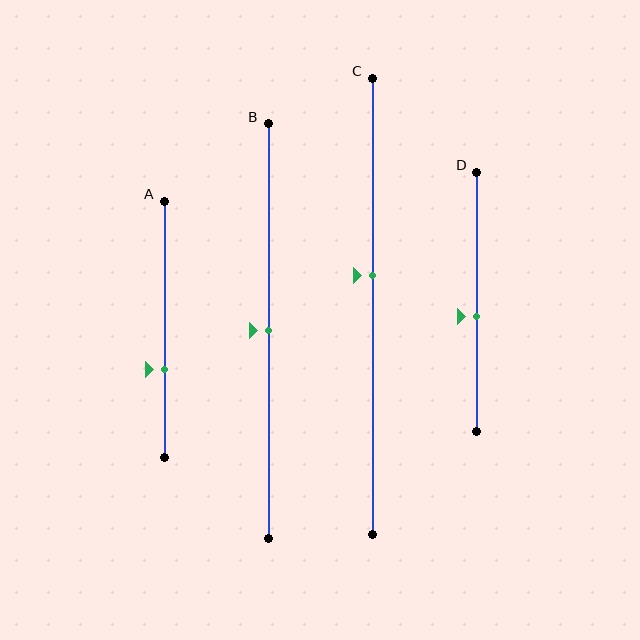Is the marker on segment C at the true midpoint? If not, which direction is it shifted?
No, the marker on segment C is shifted upward by about 7% of the segment length.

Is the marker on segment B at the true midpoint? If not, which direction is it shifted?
Yes, the marker on segment B is at the true midpoint.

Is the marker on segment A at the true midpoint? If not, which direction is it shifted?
No, the marker on segment A is shifted downward by about 15% of the segment length.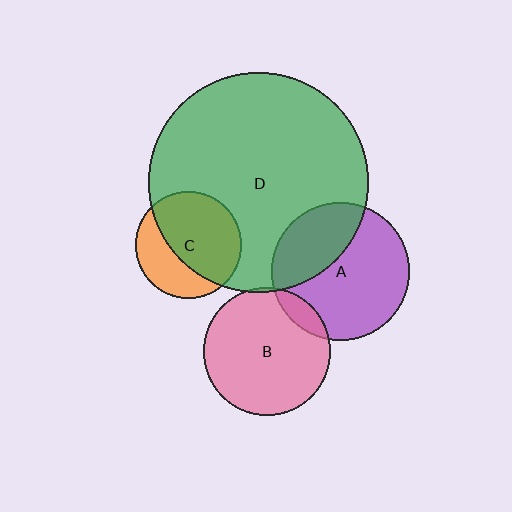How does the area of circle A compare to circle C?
Approximately 1.7 times.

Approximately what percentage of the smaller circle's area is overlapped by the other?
Approximately 5%.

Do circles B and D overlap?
Yes.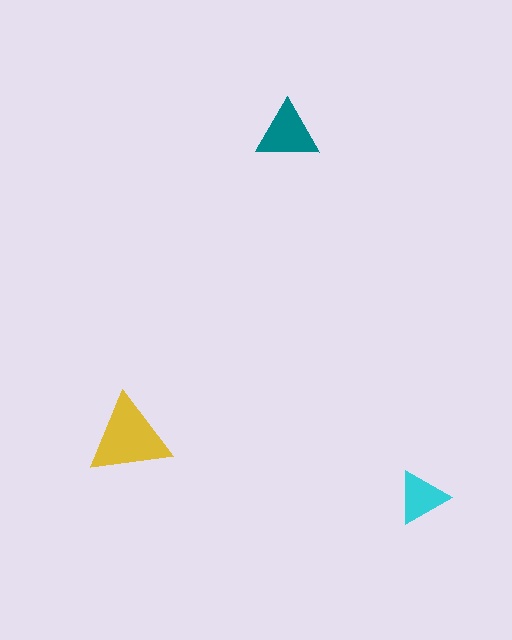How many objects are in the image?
There are 3 objects in the image.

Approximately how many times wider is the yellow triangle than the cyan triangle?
About 1.5 times wider.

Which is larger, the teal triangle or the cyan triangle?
The teal one.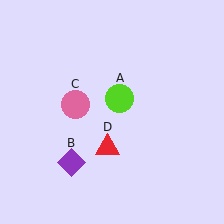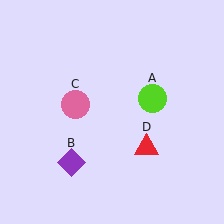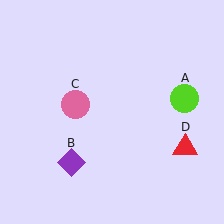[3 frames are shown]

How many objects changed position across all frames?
2 objects changed position: lime circle (object A), red triangle (object D).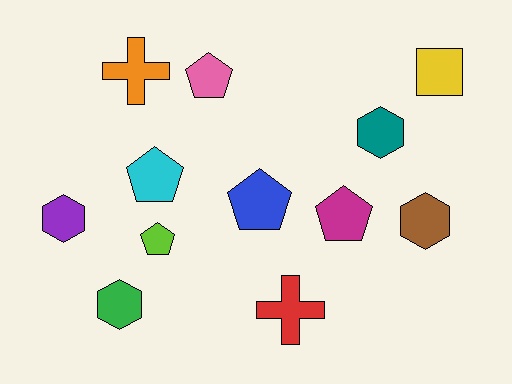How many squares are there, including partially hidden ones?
There is 1 square.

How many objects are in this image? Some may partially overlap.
There are 12 objects.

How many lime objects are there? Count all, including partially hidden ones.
There is 1 lime object.